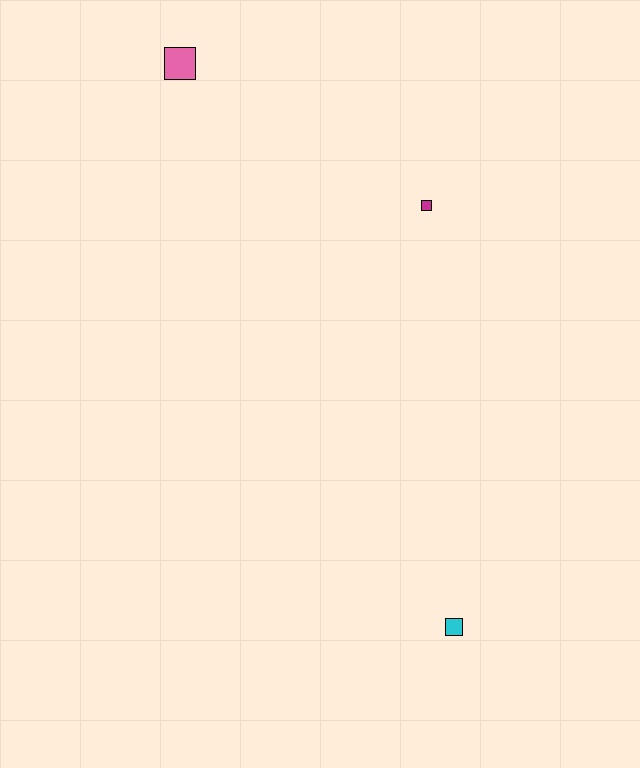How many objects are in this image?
There are 3 objects.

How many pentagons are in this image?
There are no pentagons.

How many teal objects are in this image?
There are no teal objects.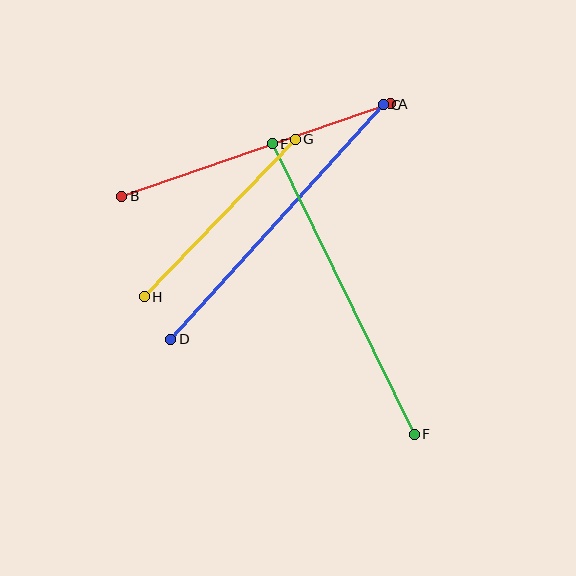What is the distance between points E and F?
The distance is approximately 323 pixels.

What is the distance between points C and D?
The distance is approximately 317 pixels.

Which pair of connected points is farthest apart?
Points E and F are farthest apart.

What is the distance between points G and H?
The distance is approximately 218 pixels.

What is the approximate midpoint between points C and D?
The midpoint is at approximately (277, 222) pixels.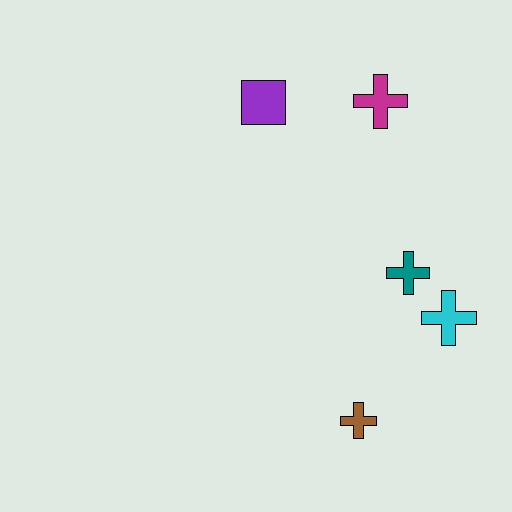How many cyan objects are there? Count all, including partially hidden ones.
There is 1 cyan object.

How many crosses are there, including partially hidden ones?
There are 4 crosses.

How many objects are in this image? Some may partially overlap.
There are 5 objects.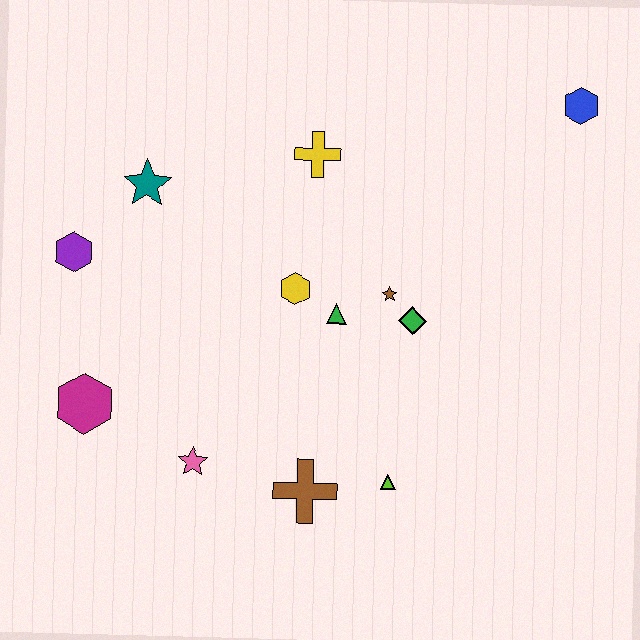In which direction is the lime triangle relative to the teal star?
The lime triangle is below the teal star.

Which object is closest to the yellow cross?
The yellow hexagon is closest to the yellow cross.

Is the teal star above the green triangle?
Yes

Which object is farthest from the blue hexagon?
The magenta hexagon is farthest from the blue hexagon.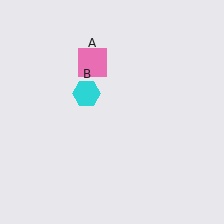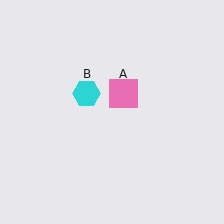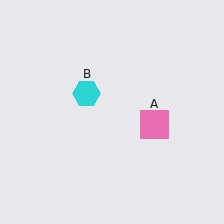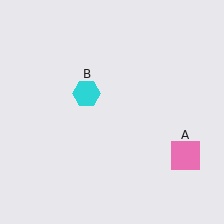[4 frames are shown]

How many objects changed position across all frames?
1 object changed position: pink square (object A).